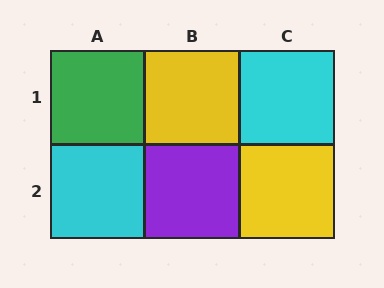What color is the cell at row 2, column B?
Purple.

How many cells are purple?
1 cell is purple.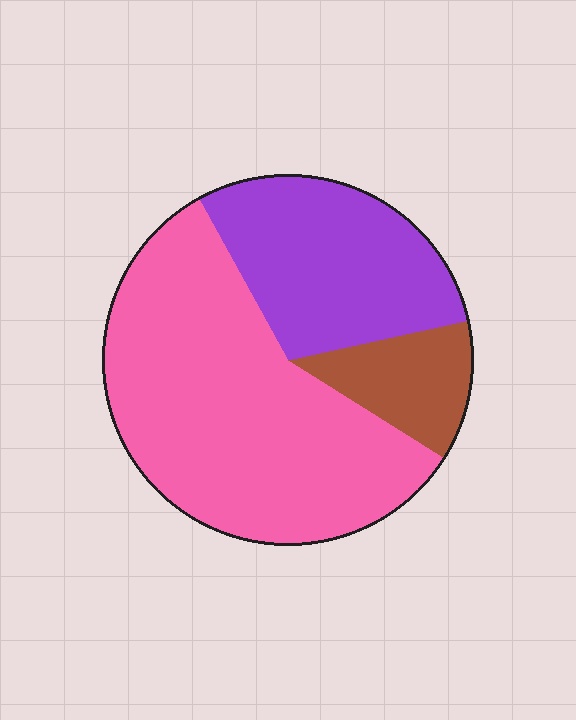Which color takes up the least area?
Brown, at roughly 10%.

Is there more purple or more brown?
Purple.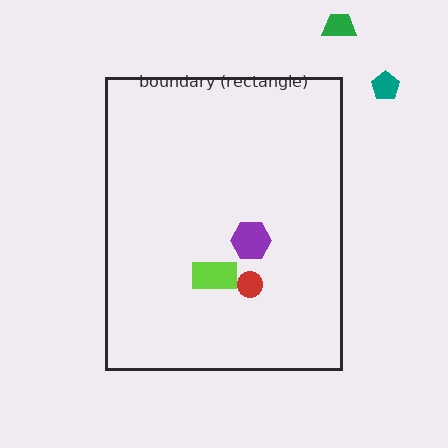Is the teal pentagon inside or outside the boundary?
Outside.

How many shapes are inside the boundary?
3 inside, 2 outside.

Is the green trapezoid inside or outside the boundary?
Outside.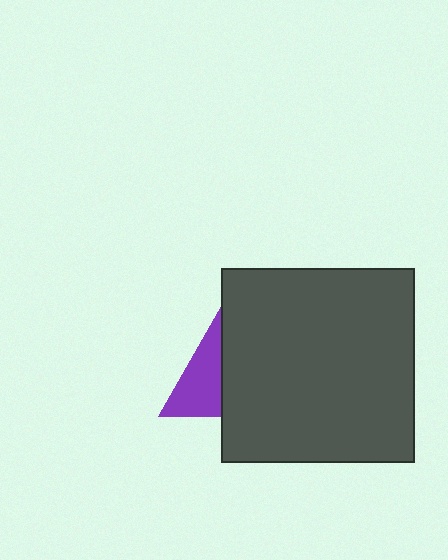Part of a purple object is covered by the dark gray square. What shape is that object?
It is a triangle.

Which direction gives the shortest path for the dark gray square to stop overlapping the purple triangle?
Moving right gives the shortest separation.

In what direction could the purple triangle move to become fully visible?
The purple triangle could move left. That would shift it out from behind the dark gray square entirely.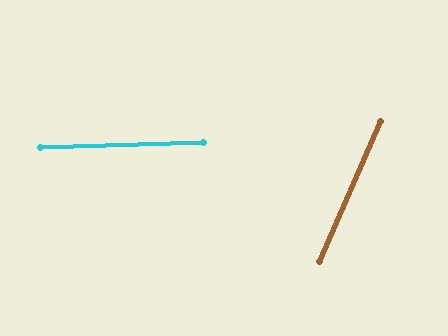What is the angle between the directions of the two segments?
Approximately 65 degrees.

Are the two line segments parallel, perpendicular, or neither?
Neither parallel nor perpendicular — they differ by about 65°.